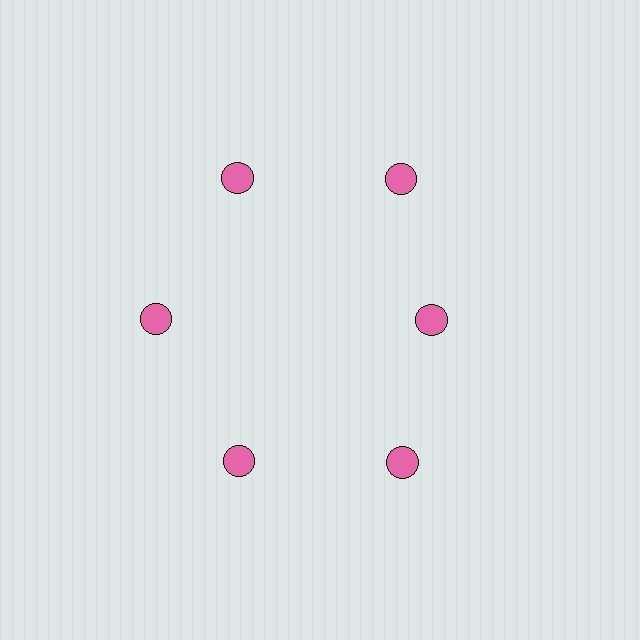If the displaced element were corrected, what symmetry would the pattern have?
It would have 6-fold rotational symmetry — the pattern would map onto itself every 60 degrees.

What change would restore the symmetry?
The symmetry would be restored by moving it outward, back onto the ring so that all 6 circles sit at equal angles and equal distance from the center.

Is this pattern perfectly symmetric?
No. The 6 pink circles are arranged in a ring, but one element near the 3 o'clock position is pulled inward toward the center, breaking the 6-fold rotational symmetry.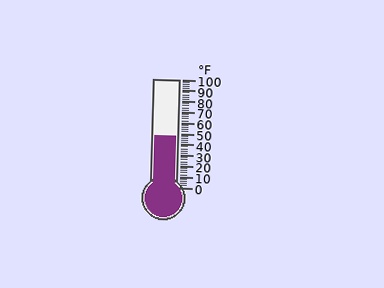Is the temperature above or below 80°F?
The temperature is below 80°F.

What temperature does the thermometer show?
The thermometer shows approximately 48°F.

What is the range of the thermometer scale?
The thermometer scale ranges from 0°F to 100°F.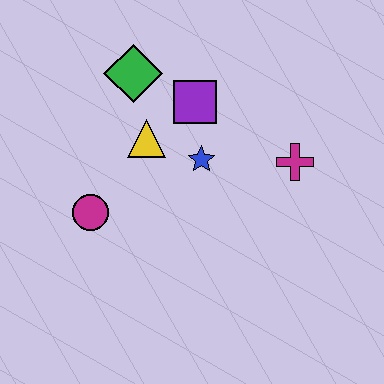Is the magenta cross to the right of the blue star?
Yes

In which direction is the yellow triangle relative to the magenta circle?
The yellow triangle is above the magenta circle.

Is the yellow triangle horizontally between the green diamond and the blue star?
Yes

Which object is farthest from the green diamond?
The magenta cross is farthest from the green diamond.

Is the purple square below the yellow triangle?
No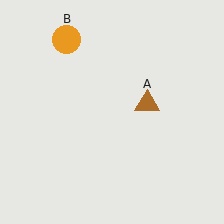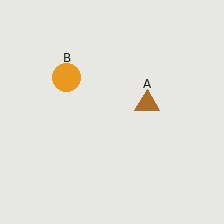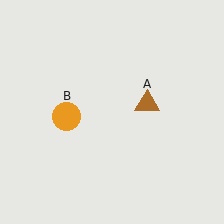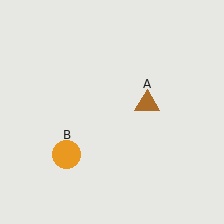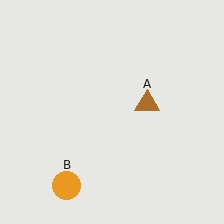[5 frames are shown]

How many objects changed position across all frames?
1 object changed position: orange circle (object B).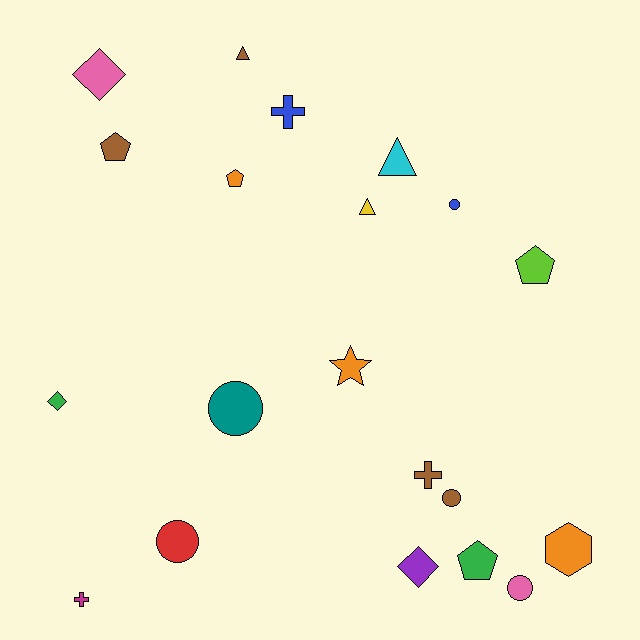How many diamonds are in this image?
There are 3 diamonds.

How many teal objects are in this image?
There is 1 teal object.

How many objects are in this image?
There are 20 objects.